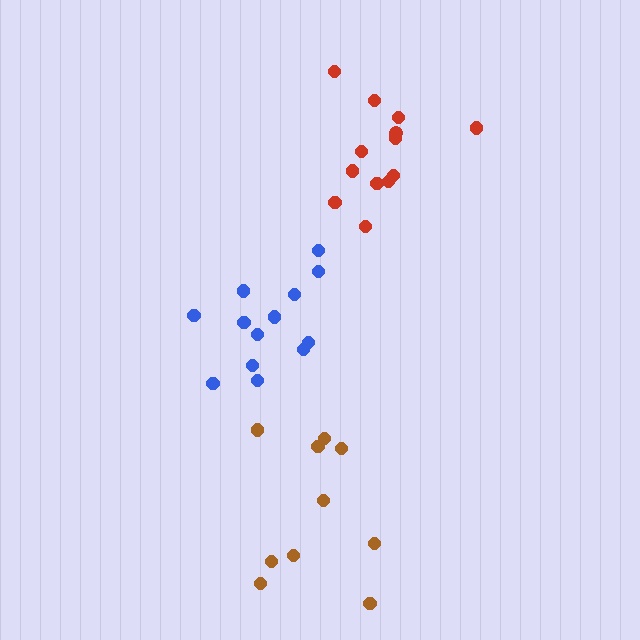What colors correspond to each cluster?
The clusters are colored: brown, red, blue.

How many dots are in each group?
Group 1: 10 dots, Group 2: 13 dots, Group 3: 13 dots (36 total).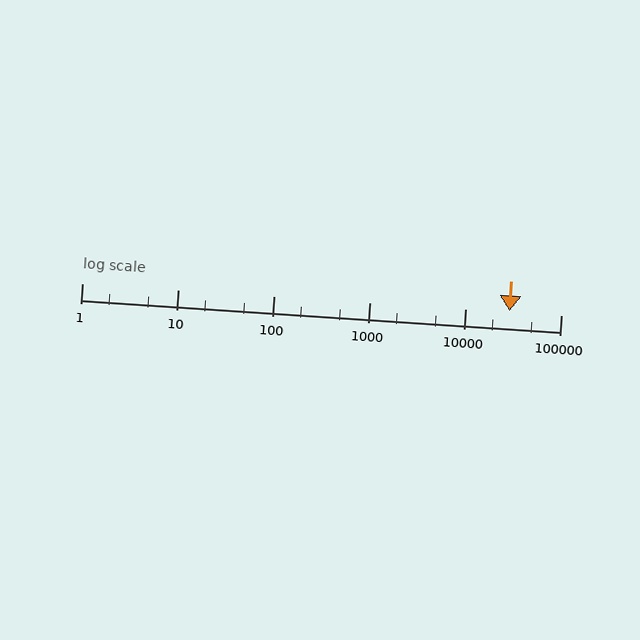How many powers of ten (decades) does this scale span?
The scale spans 5 decades, from 1 to 100000.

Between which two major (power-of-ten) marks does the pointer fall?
The pointer is between 10000 and 100000.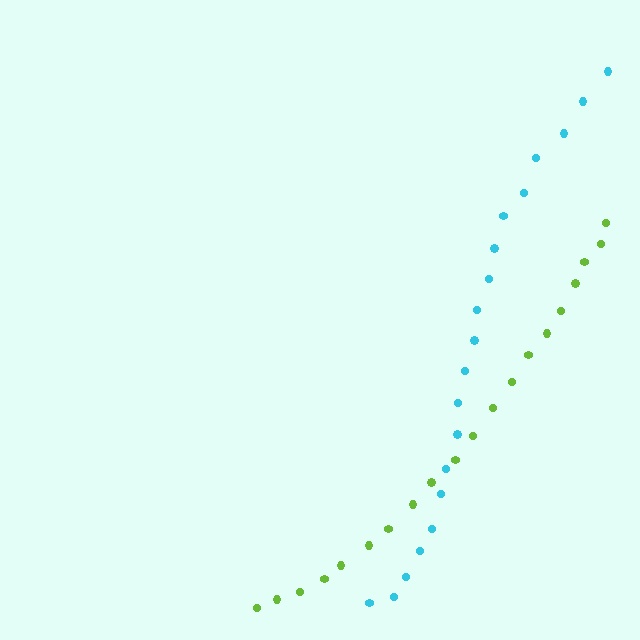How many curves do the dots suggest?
There are 2 distinct paths.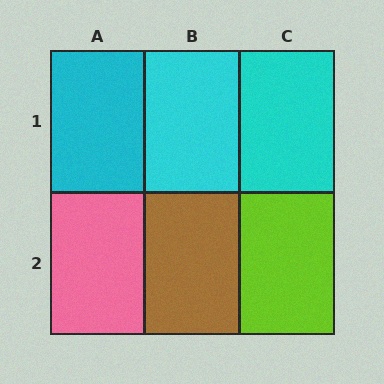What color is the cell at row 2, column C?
Lime.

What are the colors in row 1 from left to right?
Cyan, cyan, cyan.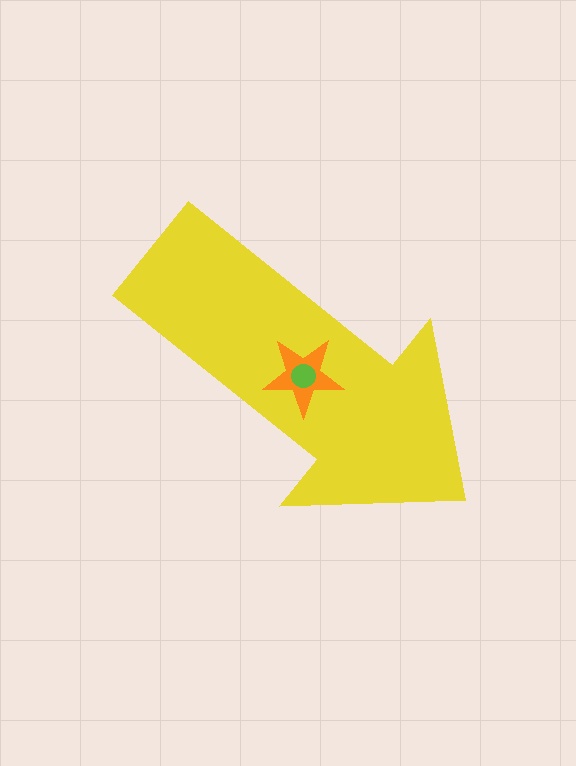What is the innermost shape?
The lime circle.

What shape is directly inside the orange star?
The lime circle.